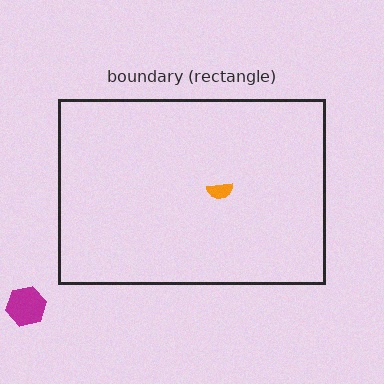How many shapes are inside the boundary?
1 inside, 1 outside.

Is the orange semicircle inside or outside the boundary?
Inside.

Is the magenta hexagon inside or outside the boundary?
Outside.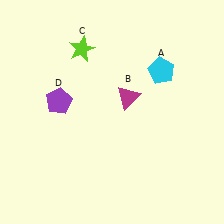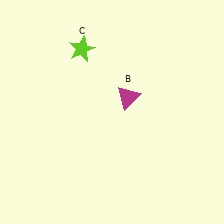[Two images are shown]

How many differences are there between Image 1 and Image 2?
There are 2 differences between the two images.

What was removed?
The cyan pentagon (A), the purple pentagon (D) were removed in Image 2.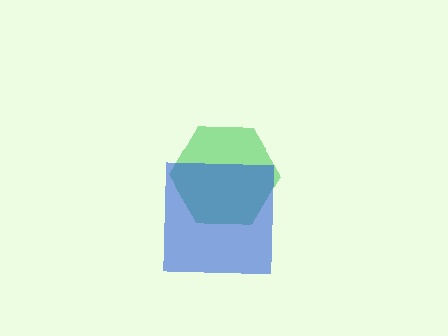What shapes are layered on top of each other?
The layered shapes are: a green hexagon, a blue square.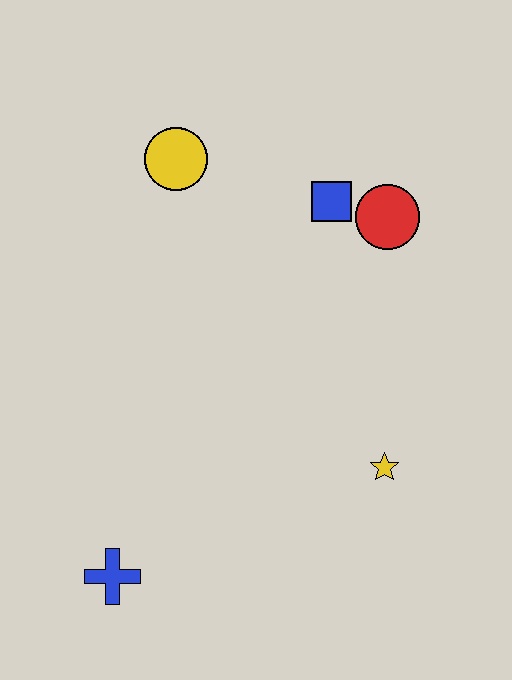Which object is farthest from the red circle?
The blue cross is farthest from the red circle.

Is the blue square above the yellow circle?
No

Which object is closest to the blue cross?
The yellow star is closest to the blue cross.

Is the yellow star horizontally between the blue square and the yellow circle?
No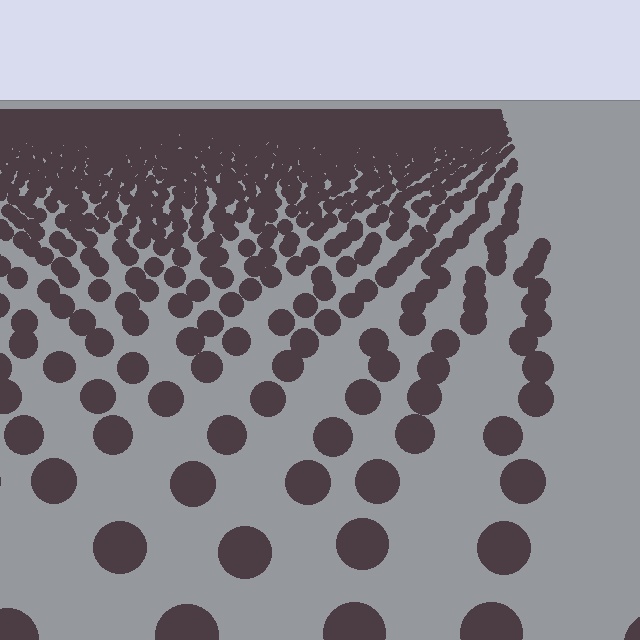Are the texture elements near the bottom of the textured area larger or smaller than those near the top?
Larger. Near the bottom, elements are closer to the viewer and appear at a bigger on-screen size.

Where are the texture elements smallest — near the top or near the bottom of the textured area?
Near the top.